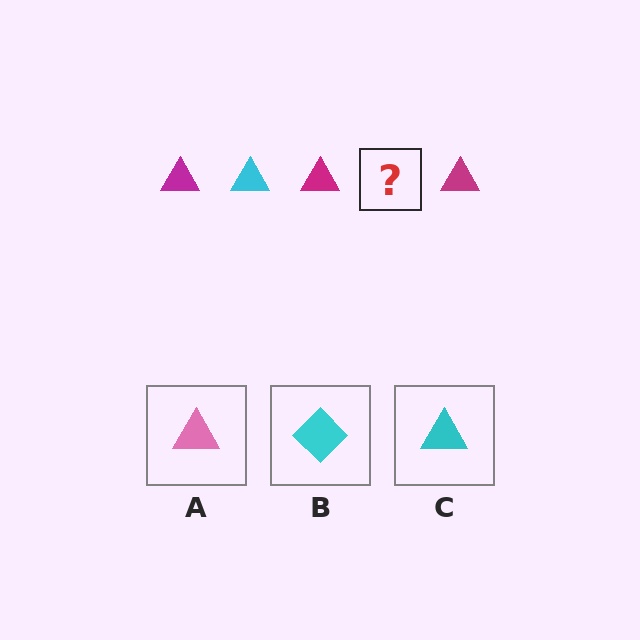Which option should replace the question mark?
Option C.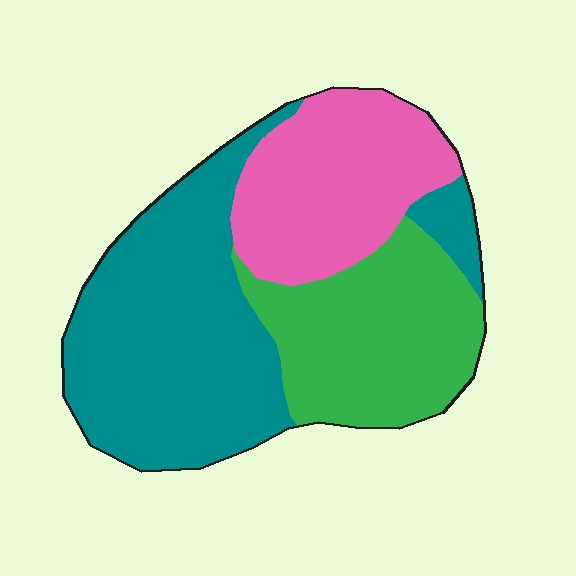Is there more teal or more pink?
Teal.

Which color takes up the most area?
Teal, at roughly 45%.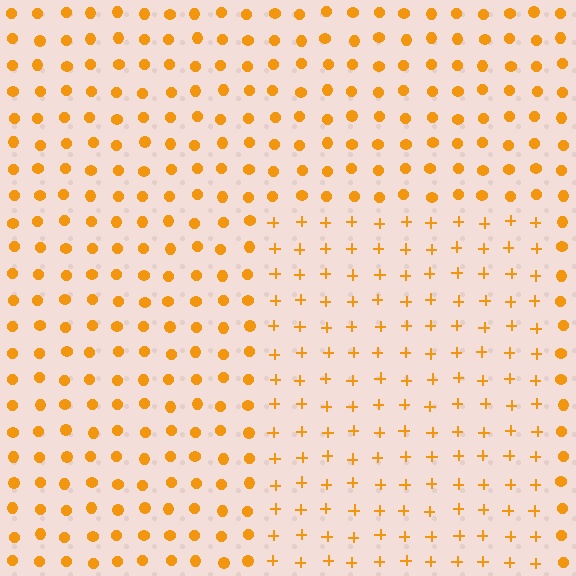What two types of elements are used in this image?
The image uses plus signs inside the rectangle region and circles outside it.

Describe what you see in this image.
The image is filled with small orange elements arranged in a uniform grid. A rectangle-shaped region contains plus signs, while the surrounding area contains circles. The boundary is defined purely by the change in element shape.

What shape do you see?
I see a rectangle.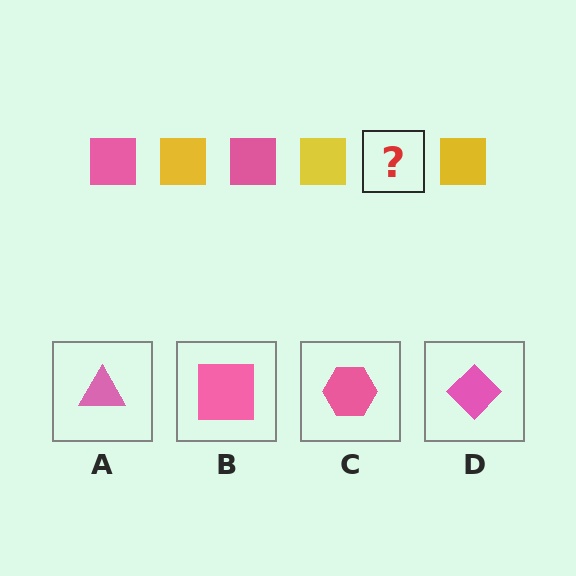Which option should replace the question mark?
Option B.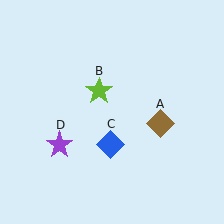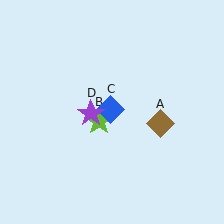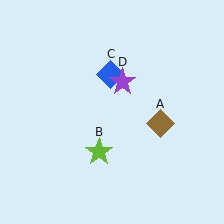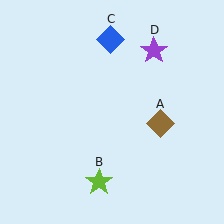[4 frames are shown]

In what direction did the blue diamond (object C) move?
The blue diamond (object C) moved up.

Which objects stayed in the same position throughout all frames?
Brown diamond (object A) remained stationary.